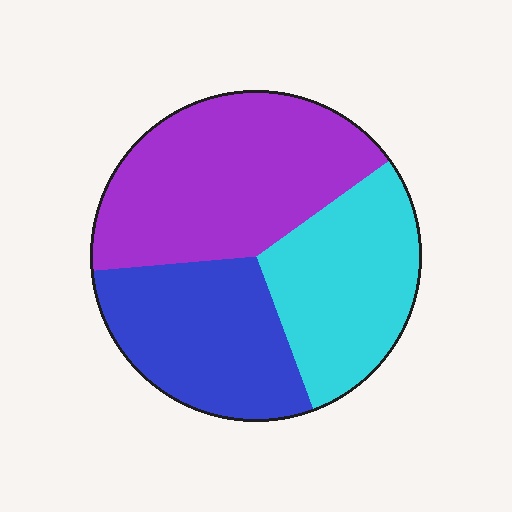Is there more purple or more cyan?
Purple.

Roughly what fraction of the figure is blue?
Blue covers 29% of the figure.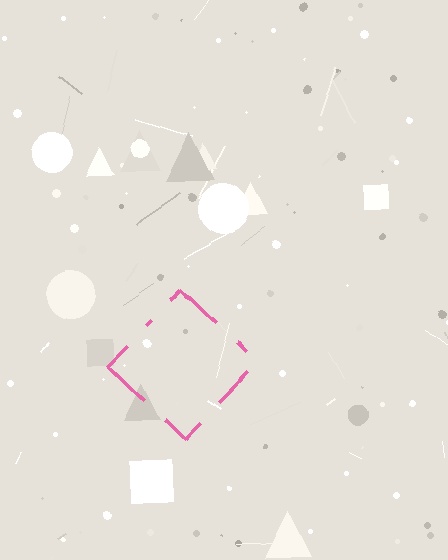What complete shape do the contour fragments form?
The contour fragments form a diamond.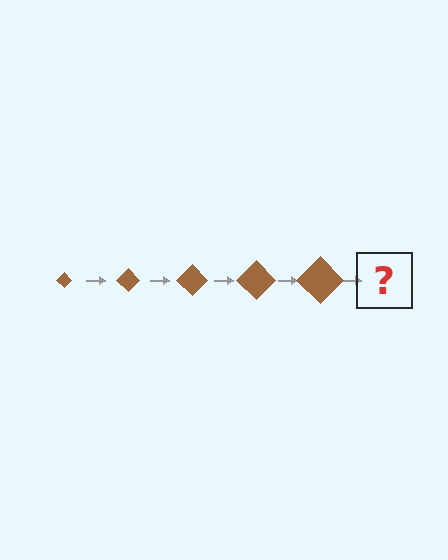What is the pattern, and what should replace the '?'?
The pattern is that the diamond gets progressively larger each step. The '?' should be a brown diamond, larger than the previous one.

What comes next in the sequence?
The next element should be a brown diamond, larger than the previous one.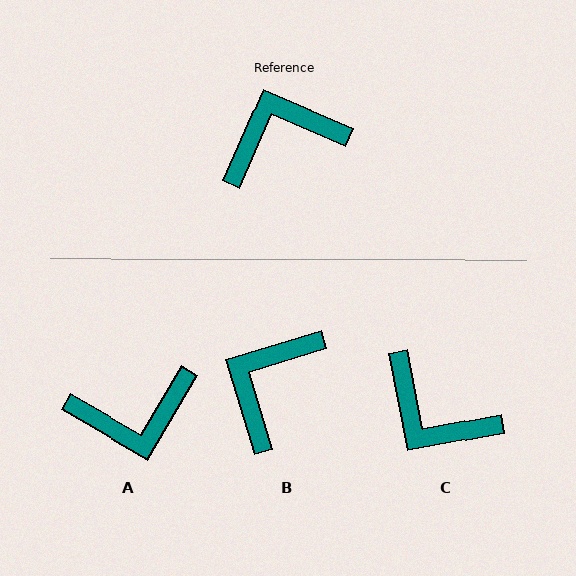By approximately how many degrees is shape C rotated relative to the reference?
Approximately 124 degrees counter-clockwise.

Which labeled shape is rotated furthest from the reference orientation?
A, about 173 degrees away.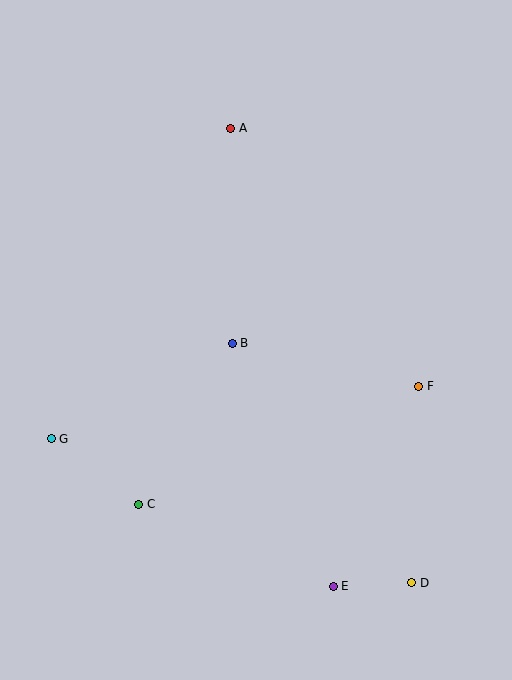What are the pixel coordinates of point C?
Point C is at (139, 504).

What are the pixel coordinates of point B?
Point B is at (232, 343).